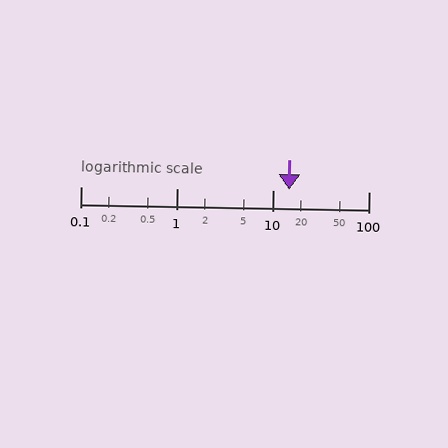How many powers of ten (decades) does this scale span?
The scale spans 3 decades, from 0.1 to 100.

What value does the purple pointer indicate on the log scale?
The pointer indicates approximately 15.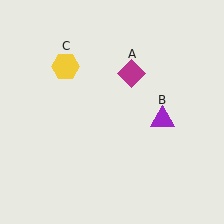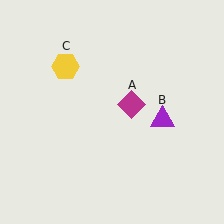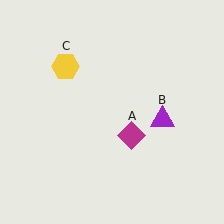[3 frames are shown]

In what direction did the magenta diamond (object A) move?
The magenta diamond (object A) moved down.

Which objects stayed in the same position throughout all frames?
Purple triangle (object B) and yellow hexagon (object C) remained stationary.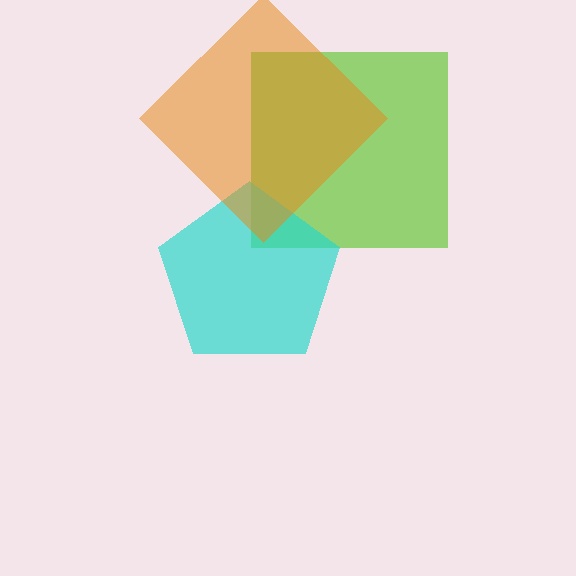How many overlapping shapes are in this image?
There are 3 overlapping shapes in the image.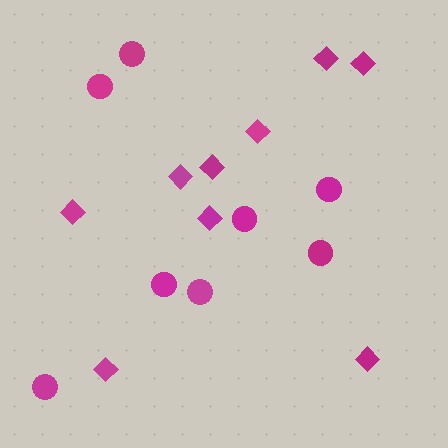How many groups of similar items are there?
There are 2 groups: one group of circles (8) and one group of diamonds (9).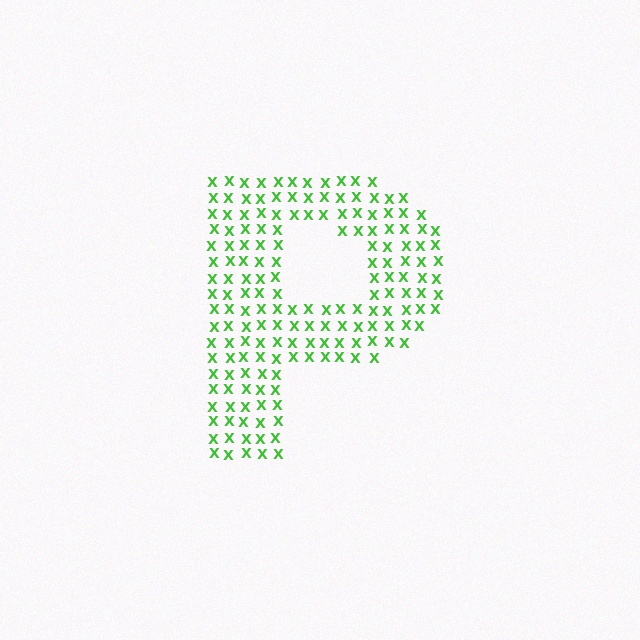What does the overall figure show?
The overall figure shows the letter P.